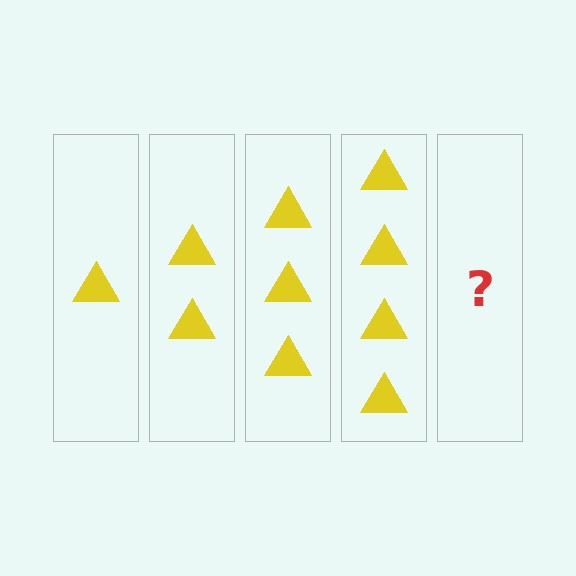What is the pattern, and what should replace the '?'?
The pattern is that each step adds one more triangle. The '?' should be 5 triangles.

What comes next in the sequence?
The next element should be 5 triangles.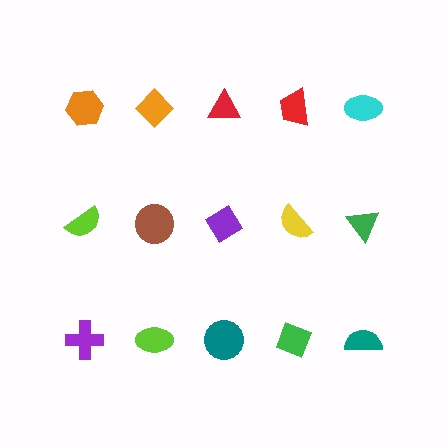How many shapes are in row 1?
5 shapes.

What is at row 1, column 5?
A cyan ellipse.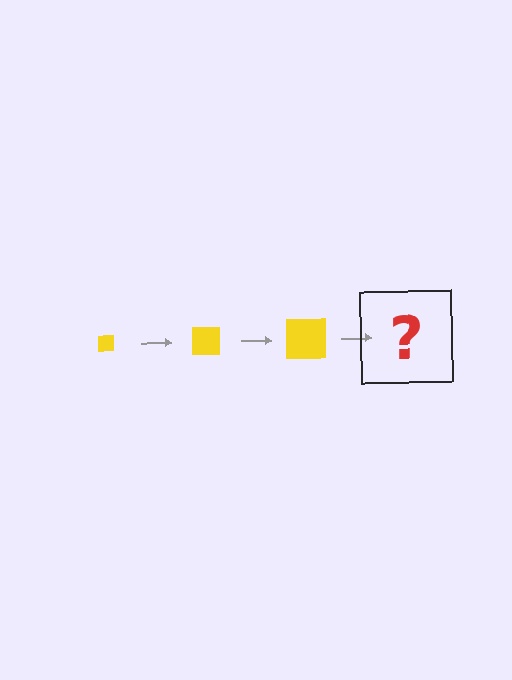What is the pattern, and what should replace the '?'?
The pattern is that the square gets progressively larger each step. The '?' should be a yellow square, larger than the previous one.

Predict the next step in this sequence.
The next step is a yellow square, larger than the previous one.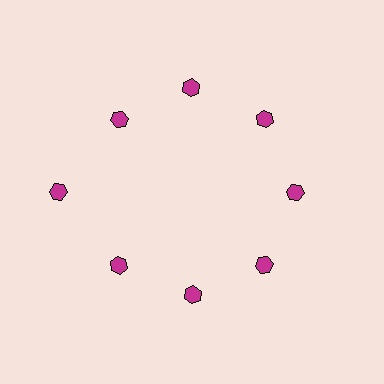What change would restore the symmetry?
The symmetry would be restored by moving it inward, back onto the ring so that all 8 hexagons sit at equal angles and equal distance from the center.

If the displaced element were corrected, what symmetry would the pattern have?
It would have 8-fold rotational symmetry — the pattern would map onto itself every 45 degrees.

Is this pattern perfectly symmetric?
No. The 8 magenta hexagons are arranged in a ring, but one element near the 9 o'clock position is pushed outward from the center, breaking the 8-fold rotational symmetry.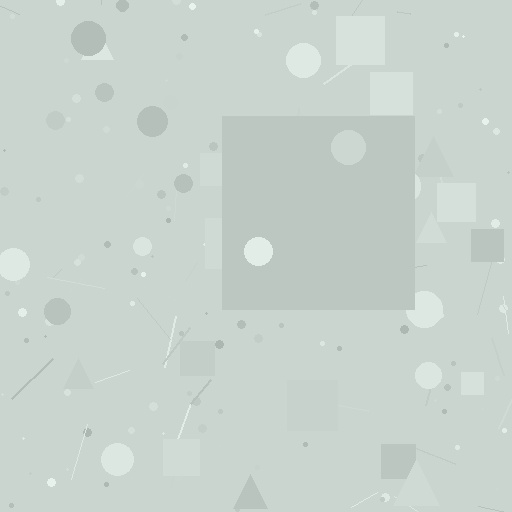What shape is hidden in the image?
A square is hidden in the image.